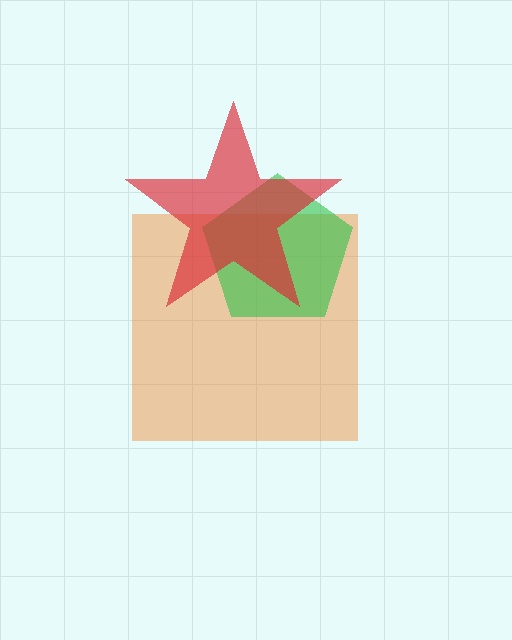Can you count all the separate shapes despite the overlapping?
Yes, there are 3 separate shapes.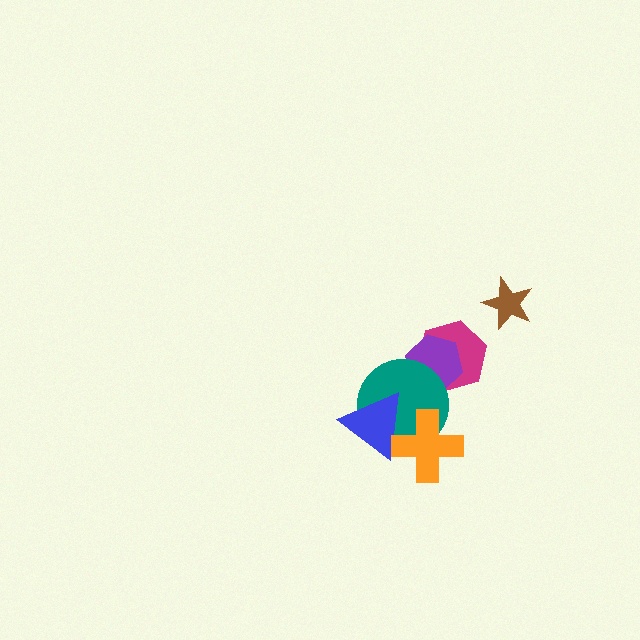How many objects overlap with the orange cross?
2 objects overlap with the orange cross.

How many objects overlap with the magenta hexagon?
2 objects overlap with the magenta hexagon.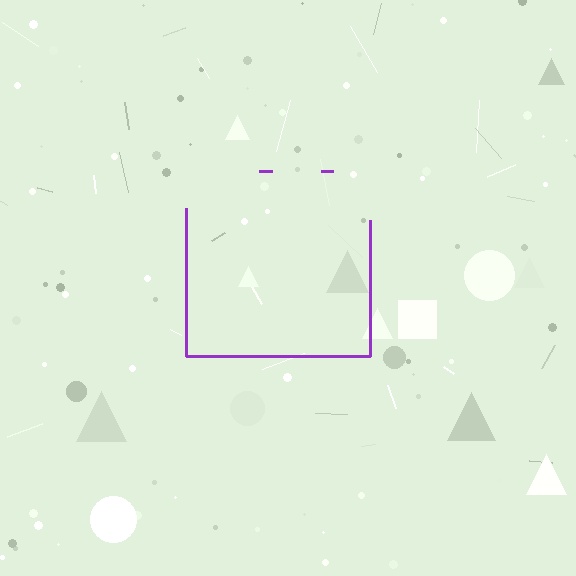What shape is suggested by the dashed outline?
The dashed outline suggests a square.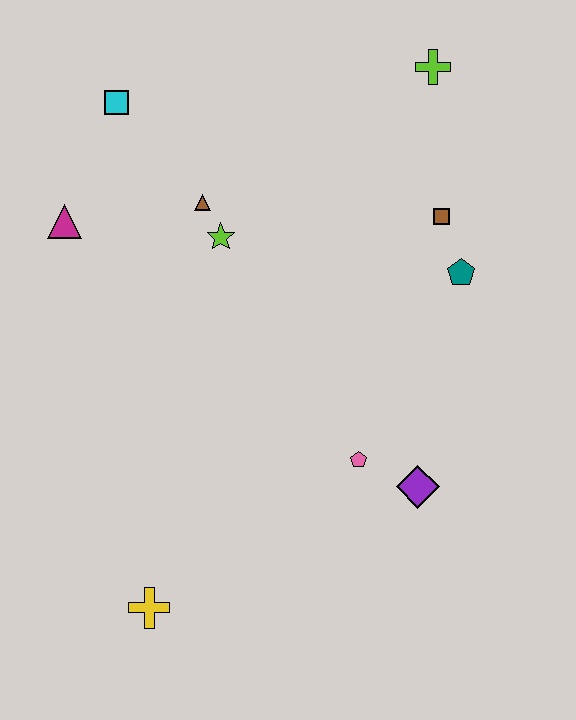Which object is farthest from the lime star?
The yellow cross is farthest from the lime star.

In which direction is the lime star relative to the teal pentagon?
The lime star is to the left of the teal pentagon.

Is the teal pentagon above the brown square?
No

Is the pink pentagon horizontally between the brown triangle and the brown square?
Yes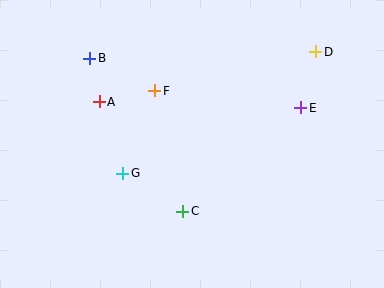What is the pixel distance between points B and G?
The distance between B and G is 120 pixels.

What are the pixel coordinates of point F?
Point F is at (155, 91).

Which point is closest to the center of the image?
Point F at (155, 91) is closest to the center.